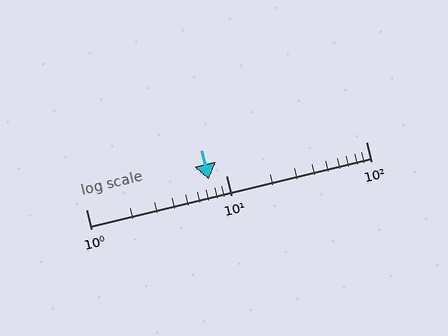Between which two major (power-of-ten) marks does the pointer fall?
The pointer is between 1 and 10.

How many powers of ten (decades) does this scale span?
The scale spans 2 decades, from 1 to 100.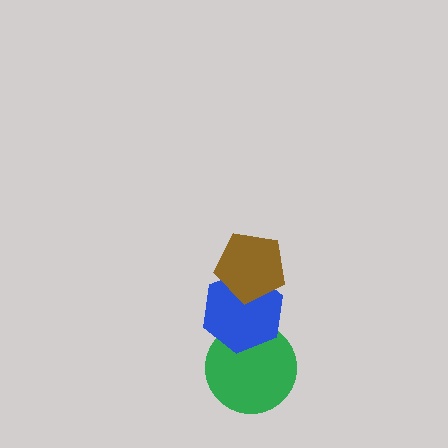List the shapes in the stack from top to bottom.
From top to bottom: the brown pentagon, the blue hexagon, the green circle.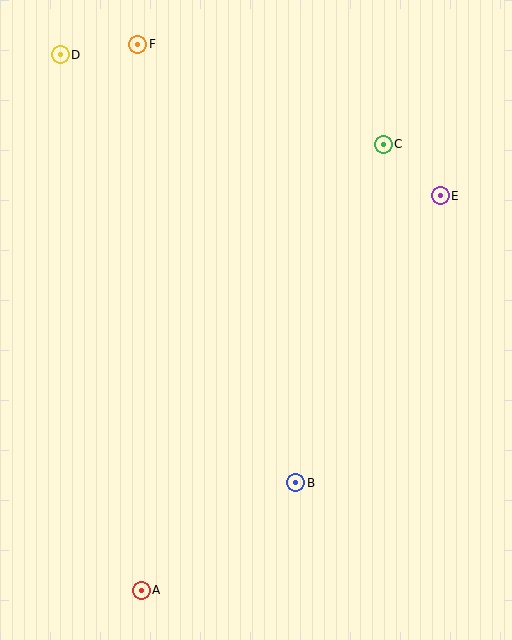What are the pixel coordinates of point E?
Point E is at (440, 196).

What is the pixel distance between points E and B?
The distance between E and B is 321 pixels.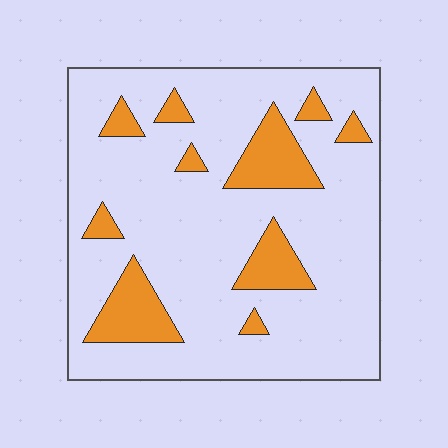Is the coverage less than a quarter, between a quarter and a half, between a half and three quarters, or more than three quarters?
Less than a quarter.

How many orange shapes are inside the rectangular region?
10.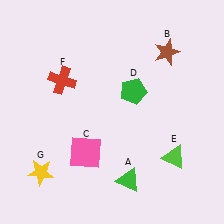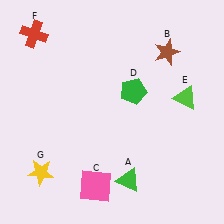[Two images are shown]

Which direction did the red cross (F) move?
The red cross (F) moved up.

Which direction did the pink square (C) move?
The pink square (C) moved down.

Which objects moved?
The objects that moved are: the pink square (C), the lime triangle (E), the red cross (F).